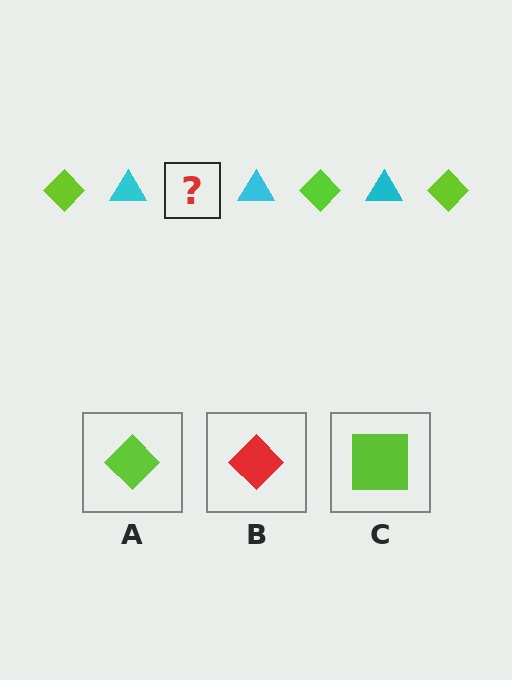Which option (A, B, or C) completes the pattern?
A.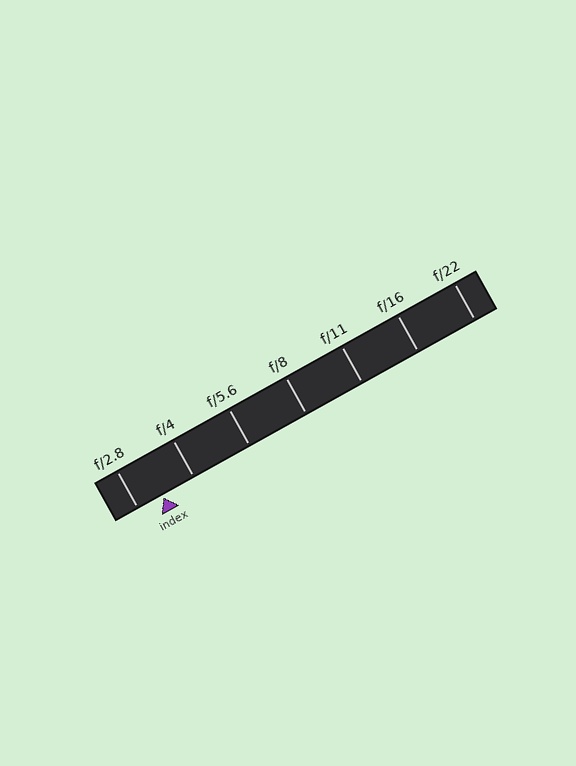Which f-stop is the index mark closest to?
The index mark is closest to f/2.8.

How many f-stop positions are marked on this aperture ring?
There are 7 f-stop positions marked.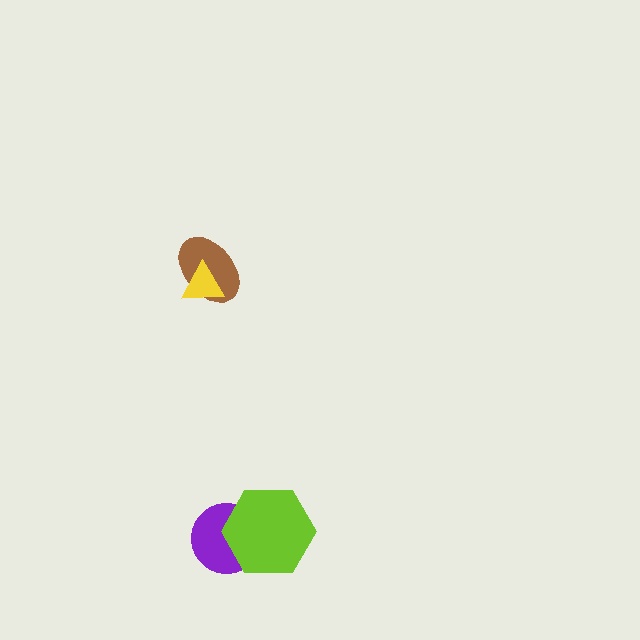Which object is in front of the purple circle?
The lime hexagon is in front of the purple circle.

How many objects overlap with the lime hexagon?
1 object overlaps with the lime hexagon.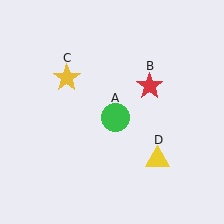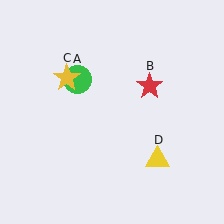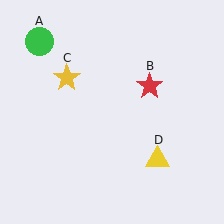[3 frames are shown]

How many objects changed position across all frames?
1 object changed position: green circle (object A).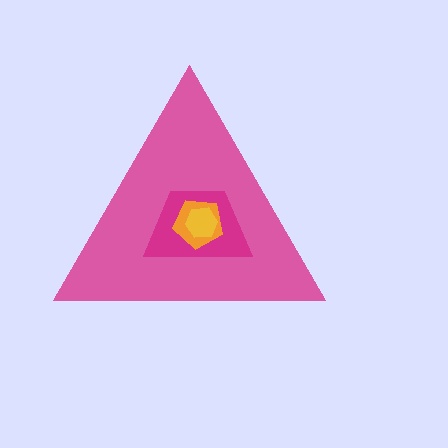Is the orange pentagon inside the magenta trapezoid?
Yes.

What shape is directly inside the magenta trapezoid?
The orange pentagon.